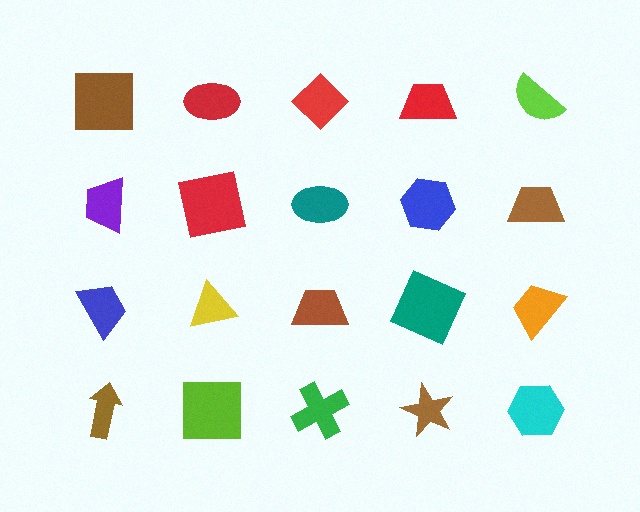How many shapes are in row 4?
5 shapes.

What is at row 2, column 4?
A blue hexagon.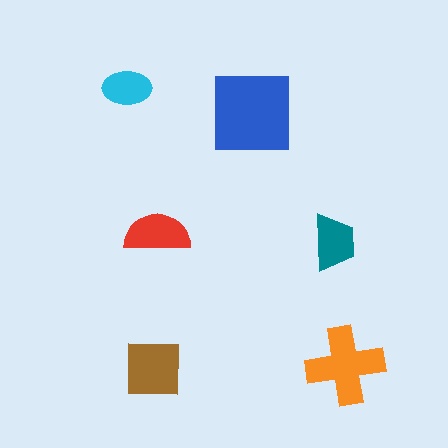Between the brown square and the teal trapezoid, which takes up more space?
The brown square.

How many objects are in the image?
There are 6 objects in the image.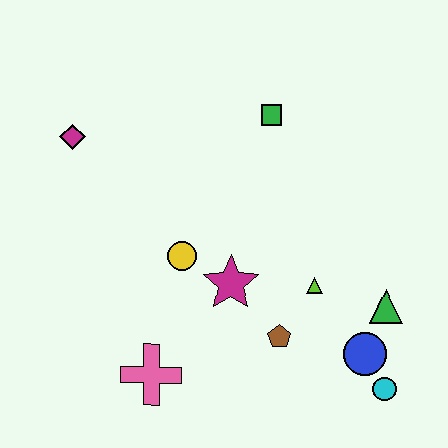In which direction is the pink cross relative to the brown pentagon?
The pink cross is to the left of the brown pentagon.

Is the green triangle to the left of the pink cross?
No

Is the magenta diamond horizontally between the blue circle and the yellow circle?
No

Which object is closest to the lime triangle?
The brown pentagon is closest to the lime triangle.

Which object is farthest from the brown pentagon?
The magenta diamond is farthest from the brown pentagon.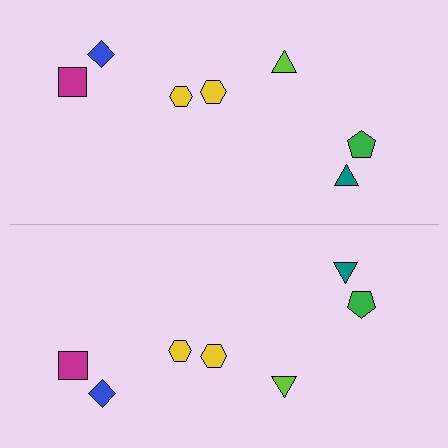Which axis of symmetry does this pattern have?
The pattern has a horizontal axis of symmetry running through the center of the image.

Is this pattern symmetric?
Yes, this pattern has bilateral (reflection) symmetry.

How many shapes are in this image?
There are 14 shapes in this image.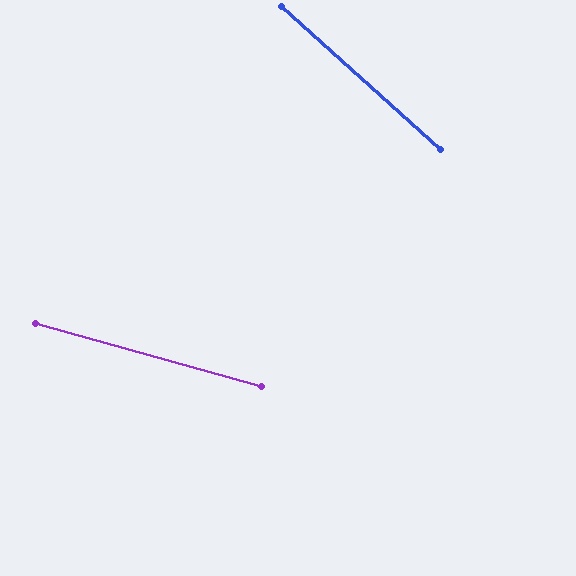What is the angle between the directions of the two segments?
Approximately 26 degrees.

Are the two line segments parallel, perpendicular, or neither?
Neither parallel nor perpendicular — they differ by about 26°.